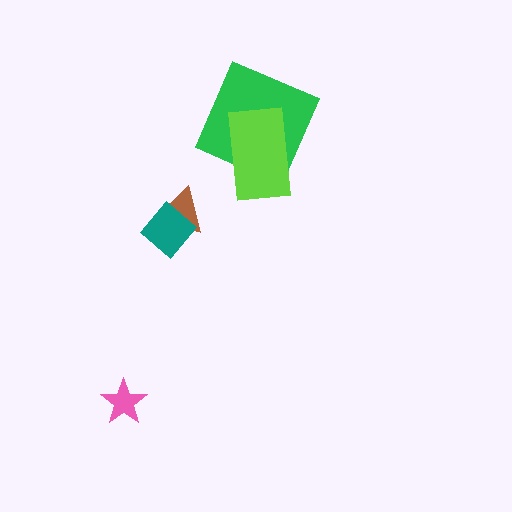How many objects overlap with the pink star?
0 objects overlap with the pink star.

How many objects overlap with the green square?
1 object overlaps with the green square.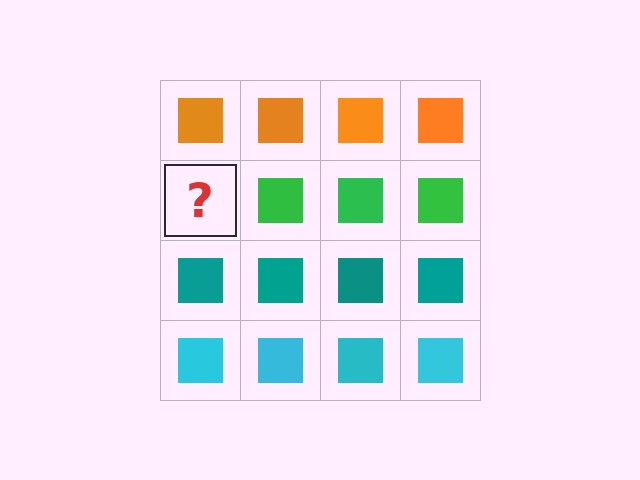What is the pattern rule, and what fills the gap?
The rule is that each row has a consistent color. The gap should be filled with a green square.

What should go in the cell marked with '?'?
The missing cell should contain a green square.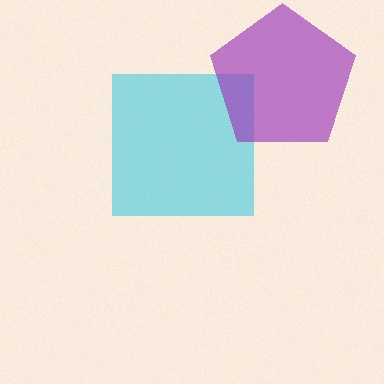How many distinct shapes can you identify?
There are 2 distinct shapes: a cyan square, a purple pentagon.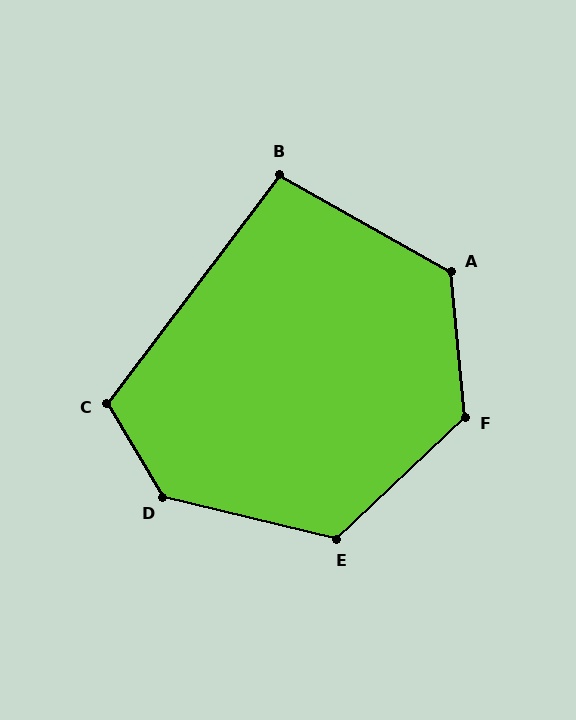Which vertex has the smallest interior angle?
B, at approximately 97 degrees.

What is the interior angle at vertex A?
Approximately 125 degrees (obtuse).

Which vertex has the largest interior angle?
D, at approximately 134 degrees.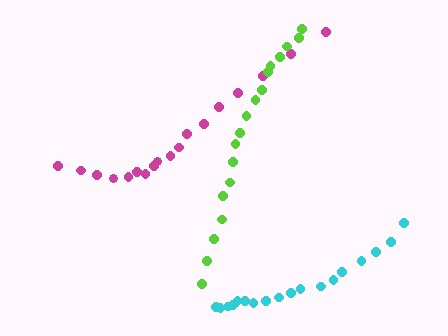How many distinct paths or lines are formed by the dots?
There are 3 distinct paths.